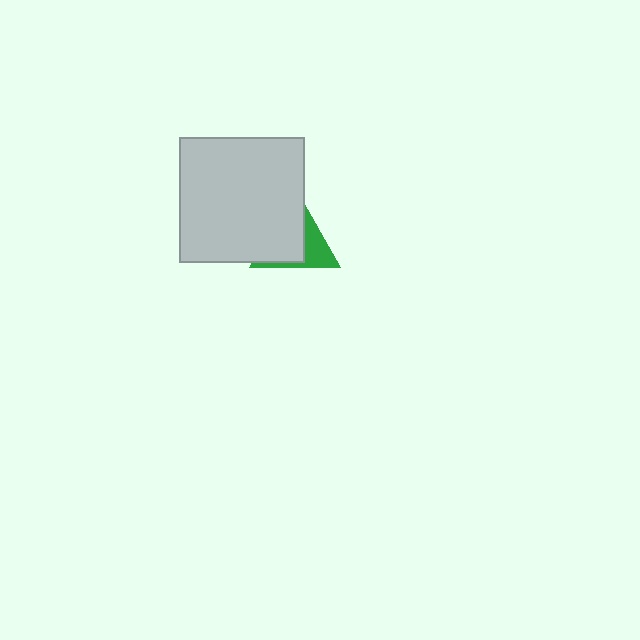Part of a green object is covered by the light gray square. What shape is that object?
It is a triangle.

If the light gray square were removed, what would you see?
You would see the complete green triangle.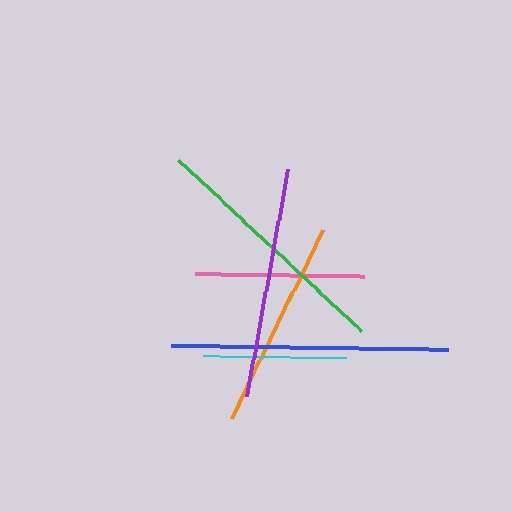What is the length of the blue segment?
The blue segment is approximately 277 pixels long.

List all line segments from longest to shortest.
From longest to shortest: blue, green, purple, orange, pink, cyan.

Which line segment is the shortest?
The cyan line is the shortest at approximately 143 pixels.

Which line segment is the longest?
The blue line is the longest at approximately 277 pixels.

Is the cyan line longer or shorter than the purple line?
The purple line is longer than the cyan line.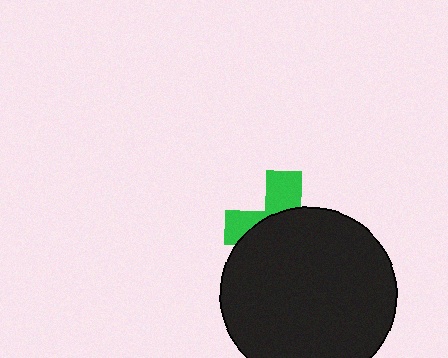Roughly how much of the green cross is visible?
A small part of it is visible (roughly 34%).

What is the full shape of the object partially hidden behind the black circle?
The partially hidden object is a green cross.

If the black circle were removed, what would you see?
You would see the complete green cross.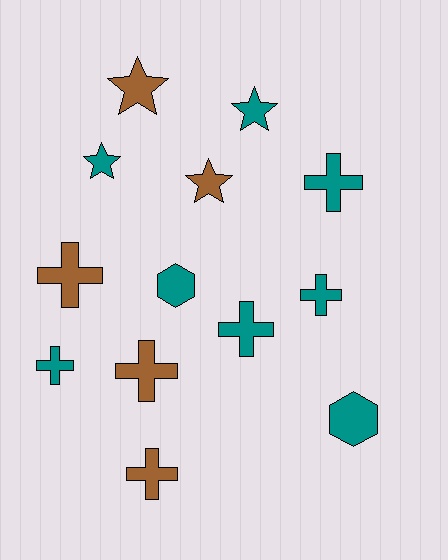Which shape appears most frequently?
Cross, with 7 objects.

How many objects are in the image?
There are 13 objects.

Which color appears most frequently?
Teal, with 8 objects.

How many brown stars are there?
There are 2 brown stars.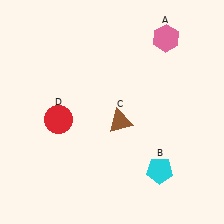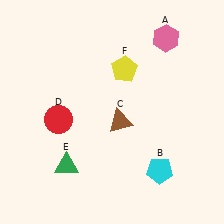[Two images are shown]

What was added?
A green triangle (E), a yellow pentagon (F) were added in Image 2.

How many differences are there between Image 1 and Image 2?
There are 2 differences between the two images.